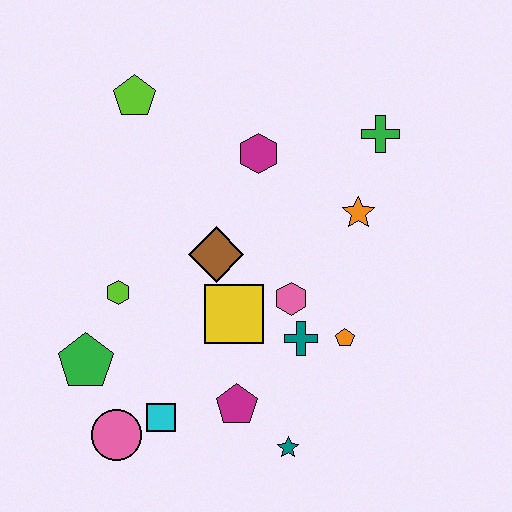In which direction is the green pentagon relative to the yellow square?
The green pentagon is to the left of the yellow square.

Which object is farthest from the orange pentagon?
The lime pentagon is farthest from the orange pentagon.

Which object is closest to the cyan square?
The pink circle is closest to the cyan square.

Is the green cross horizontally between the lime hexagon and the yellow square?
No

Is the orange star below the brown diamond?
No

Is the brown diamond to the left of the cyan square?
No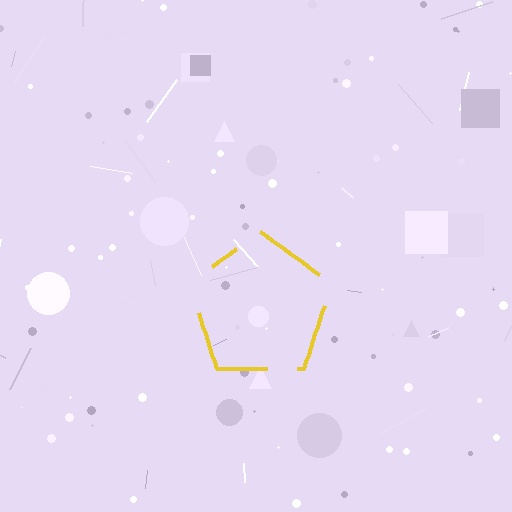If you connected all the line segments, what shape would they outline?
They would outline a pentagon.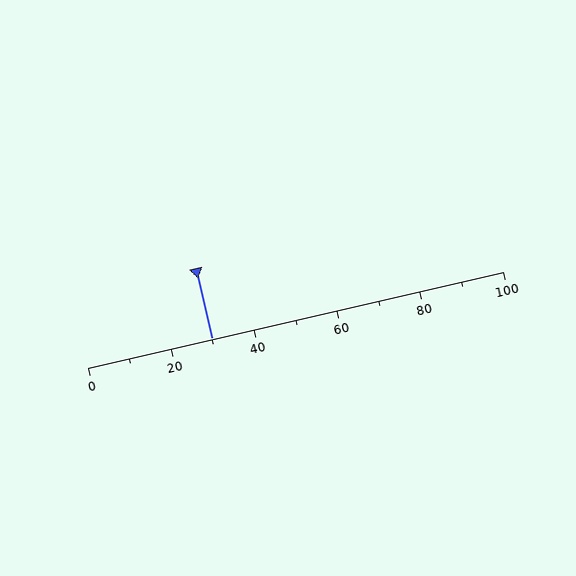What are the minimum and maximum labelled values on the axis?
The axis runs from 0 to 100.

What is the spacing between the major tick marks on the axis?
The major ticks are spaced 20 apart.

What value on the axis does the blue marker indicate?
The marker indicates approximately 30.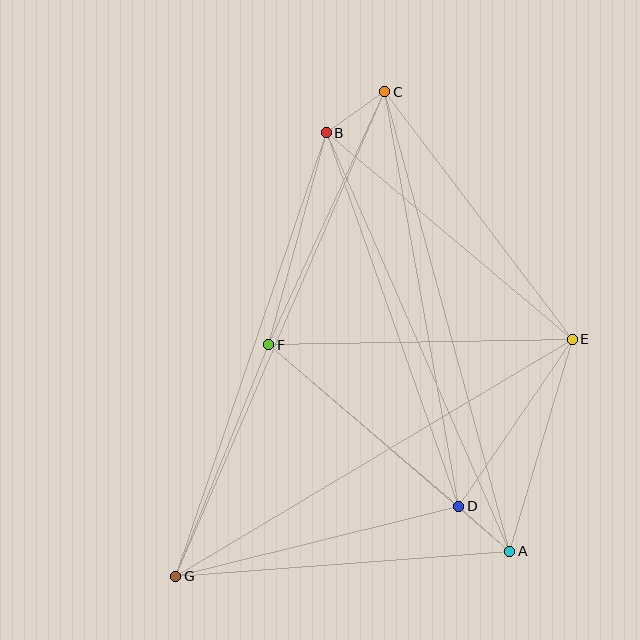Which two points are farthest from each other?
Points C and G are farthest from each other.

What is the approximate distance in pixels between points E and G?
The distance between E and G is approximately 462 pixels.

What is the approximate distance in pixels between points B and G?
The distance between B and G is approximately 468 pixels.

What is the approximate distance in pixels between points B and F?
The distance between B and F is approximately 220 pixels.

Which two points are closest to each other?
Points A and D are closest to each other.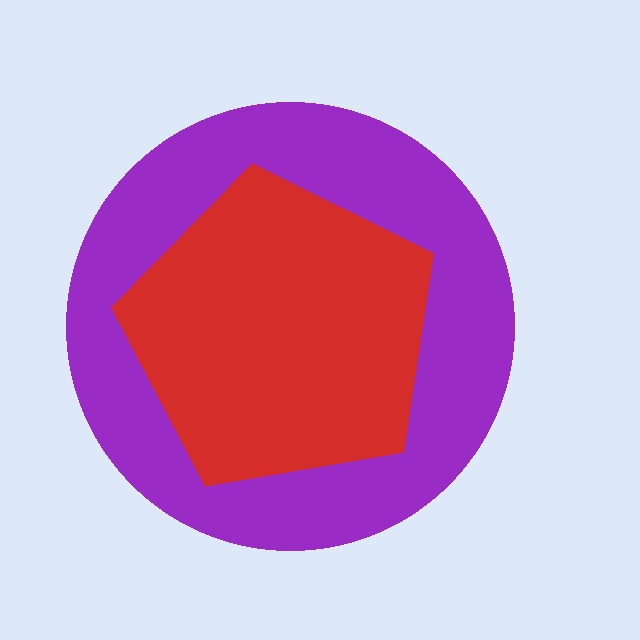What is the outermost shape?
The purple circle.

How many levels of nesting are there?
2.